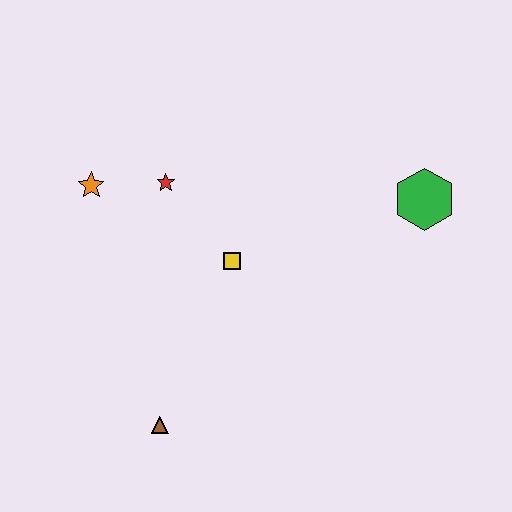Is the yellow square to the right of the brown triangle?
Yes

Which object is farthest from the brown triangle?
The green hexagon is farthest from the brown triangle.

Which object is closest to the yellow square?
The red star is closest to the yellow square.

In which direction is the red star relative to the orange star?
The red star is to the right of the orange star.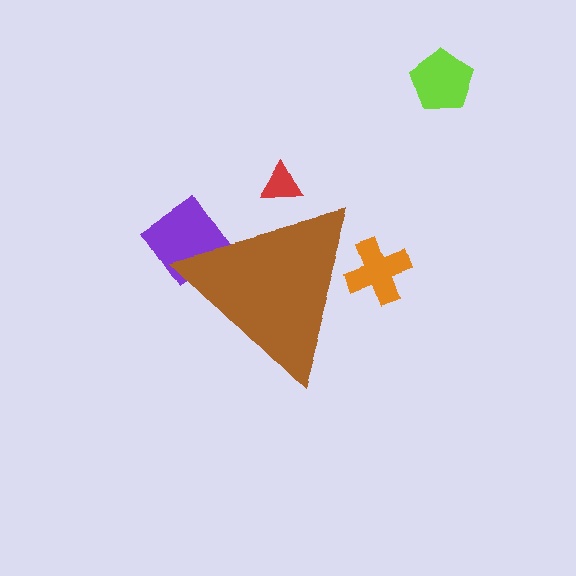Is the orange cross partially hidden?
Yes, the orange cross is partially hidden behind the brown triangle.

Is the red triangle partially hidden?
Yes, the red triangle is partially hidden behind the brown triangle.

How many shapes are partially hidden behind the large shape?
3 shapes are partially hidden.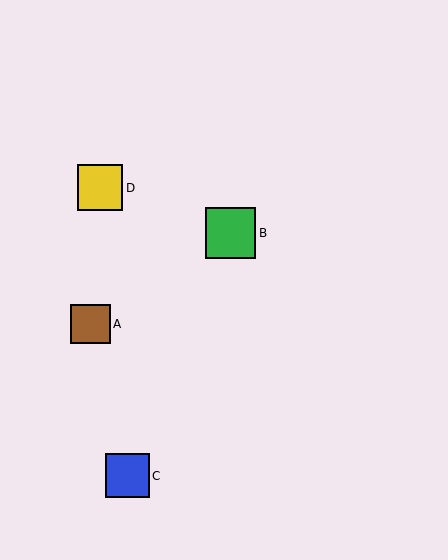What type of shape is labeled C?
Shape C is a blue square.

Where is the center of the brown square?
The center of the brown square is at (91, 324).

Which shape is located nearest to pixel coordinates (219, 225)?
The green square (labeled B) at (231, 233) is nearest to that location.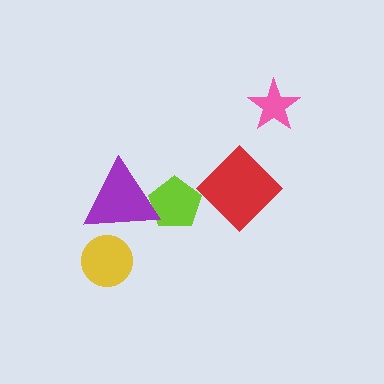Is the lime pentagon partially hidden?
Yes, it is partially covered by another shape.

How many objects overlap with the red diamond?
0 objects overlap with the red diamond.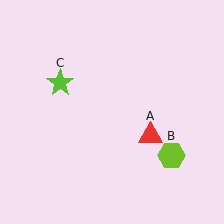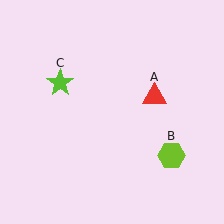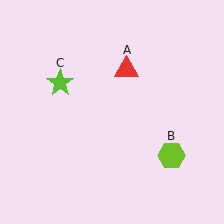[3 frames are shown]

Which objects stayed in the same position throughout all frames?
Lime hexagon (object B) and lime star (object C) remained stationary.